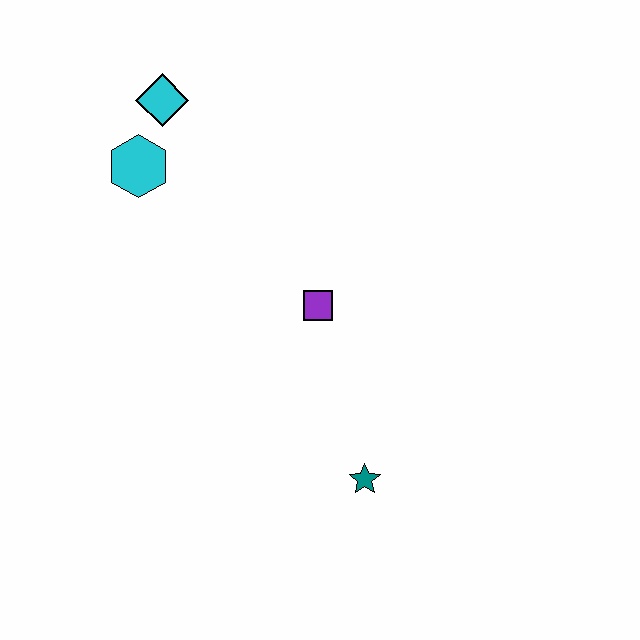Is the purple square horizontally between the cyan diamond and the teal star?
Yes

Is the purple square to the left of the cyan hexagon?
No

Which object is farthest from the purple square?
The cyan diamond is farthest from the purple square.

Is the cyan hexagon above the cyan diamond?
No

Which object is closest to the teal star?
The purple square is closest to the teal star.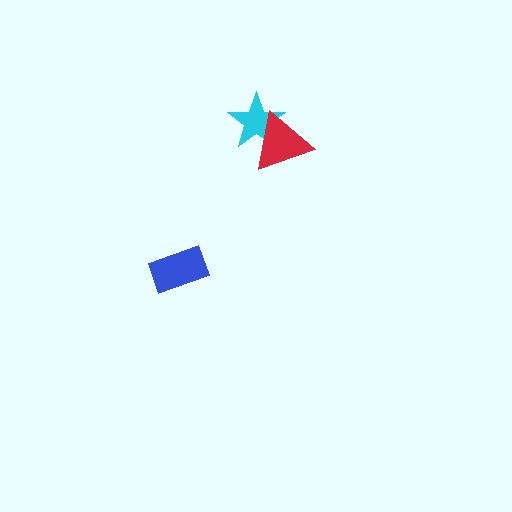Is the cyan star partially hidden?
Yes, it is partially covered by another shape.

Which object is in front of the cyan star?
The red triangle is in front of the cyan star.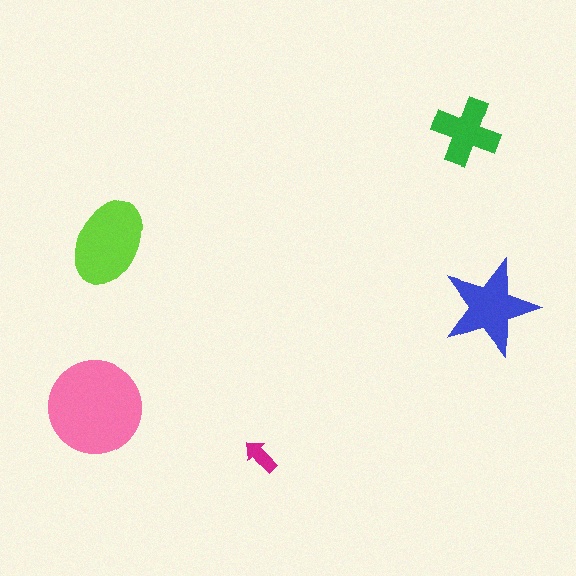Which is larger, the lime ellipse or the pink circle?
The pink circle.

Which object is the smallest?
The magenta arrow.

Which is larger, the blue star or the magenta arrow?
The blue star.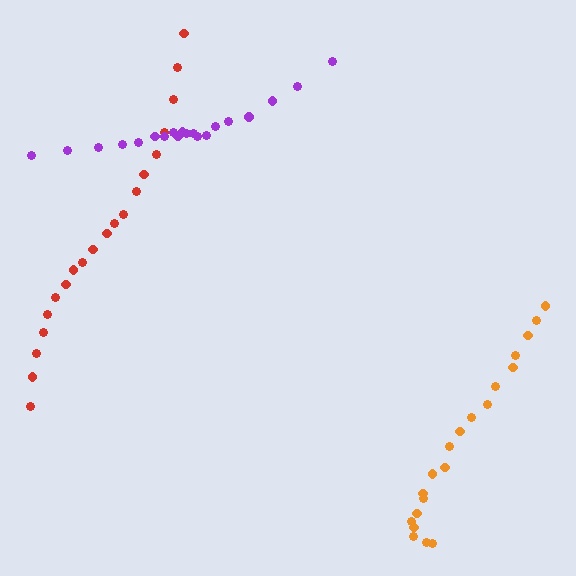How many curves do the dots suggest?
There are 3 distinct paths.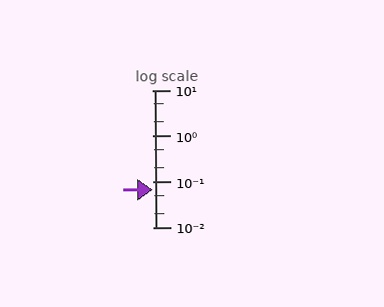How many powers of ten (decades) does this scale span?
The scale spans 3 decades, from 0.01 to 10.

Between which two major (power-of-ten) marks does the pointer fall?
The pointer is between 0.01 and 0.1.